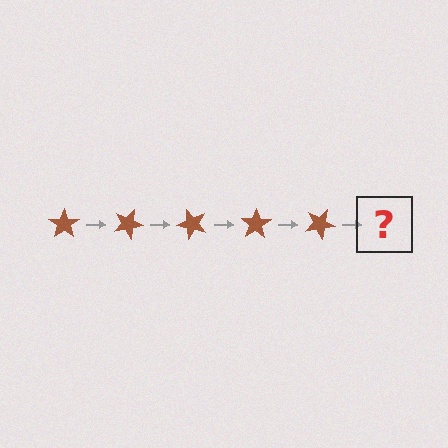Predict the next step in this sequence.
The next step is a brown star rotated 125 degrees.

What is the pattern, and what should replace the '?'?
The pattern is that the star rotates 25 degrees each step. The '?' should be a brown star rotated 125 degrees.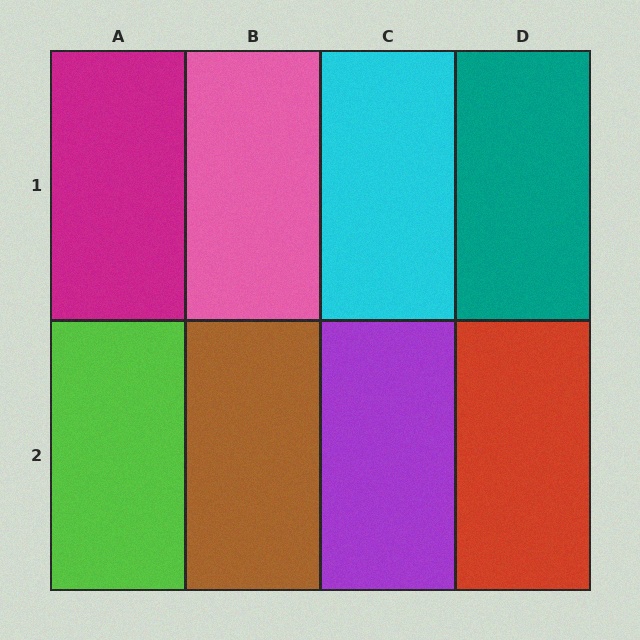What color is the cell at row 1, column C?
Cyan.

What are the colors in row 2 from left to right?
Lime, brown, purple, red.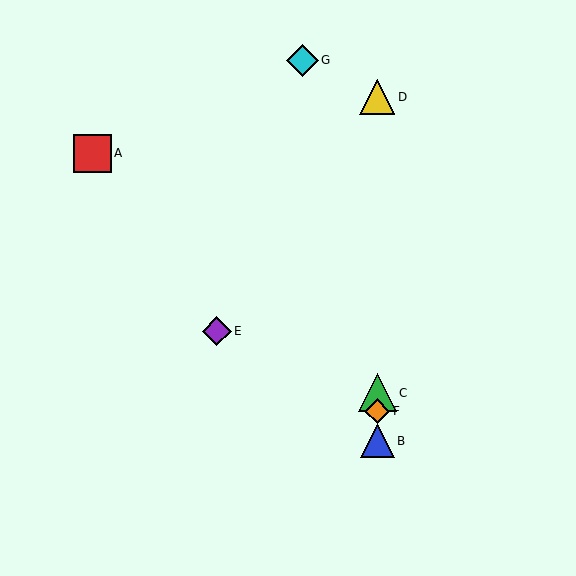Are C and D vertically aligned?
Yes, both are at x≈377.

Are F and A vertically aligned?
No, F is at x≈377 and A is at x≈92.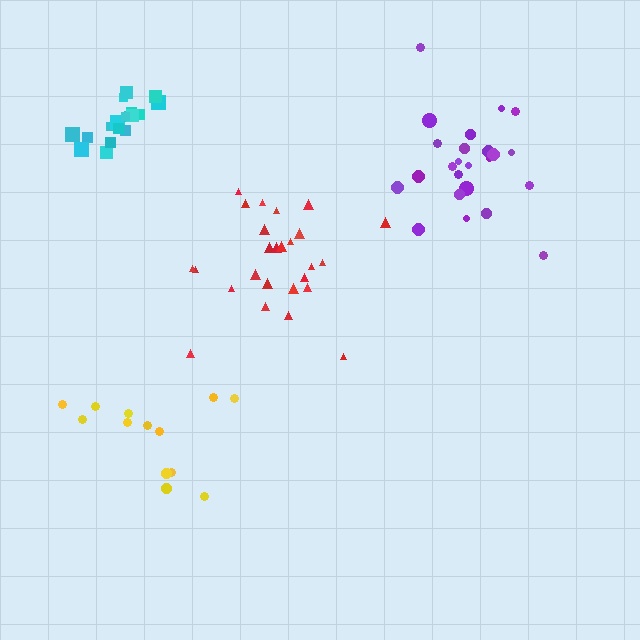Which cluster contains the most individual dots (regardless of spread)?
Red (26).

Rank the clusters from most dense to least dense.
cyan, purple, red, yellow.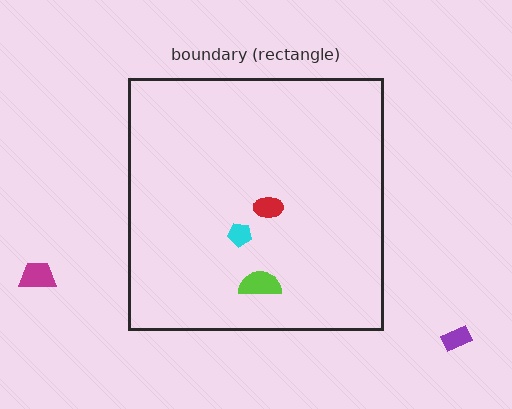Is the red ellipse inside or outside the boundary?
Inside.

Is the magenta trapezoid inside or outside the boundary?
Outside.